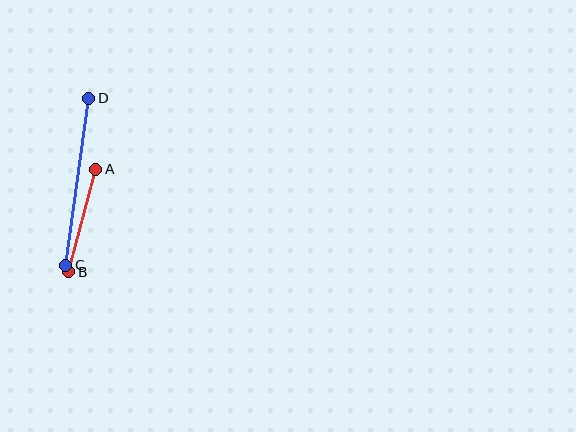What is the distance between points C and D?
The distance is approximately 169 pixels.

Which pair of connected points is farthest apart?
Points C and D are farthest apart.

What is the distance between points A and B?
The distance is approximately 106 pixels.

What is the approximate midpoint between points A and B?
The midpoint is at approximately (82, 221) pixels.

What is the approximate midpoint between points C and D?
The midpoint is at approximately (77, 182) pixels.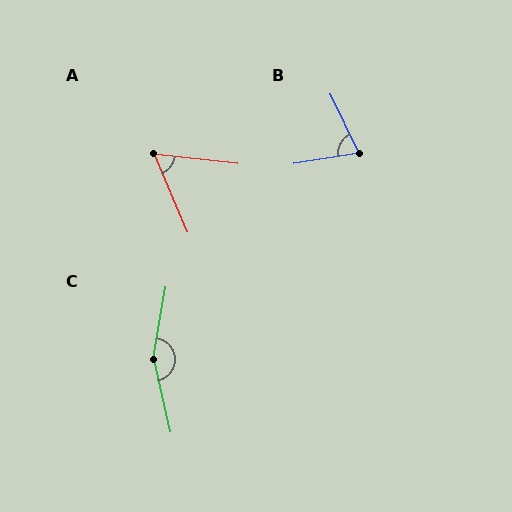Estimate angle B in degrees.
Approximately 73 degrees.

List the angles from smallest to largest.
A (60°), B (73°), C (158°).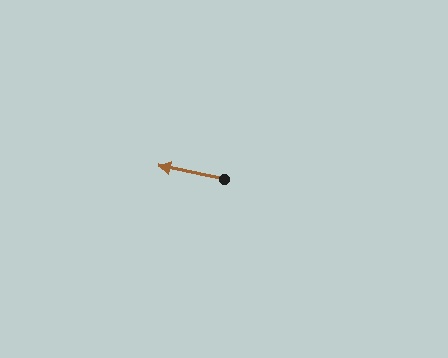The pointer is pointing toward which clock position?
Roughly 9 o'clock.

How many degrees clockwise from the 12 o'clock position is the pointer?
Approximately 281 degrees.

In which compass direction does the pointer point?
West.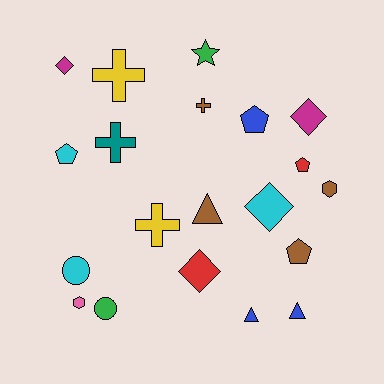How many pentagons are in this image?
There are 4 pentagons.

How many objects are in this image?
There are 20 objects.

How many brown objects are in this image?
There are 4 brown objects.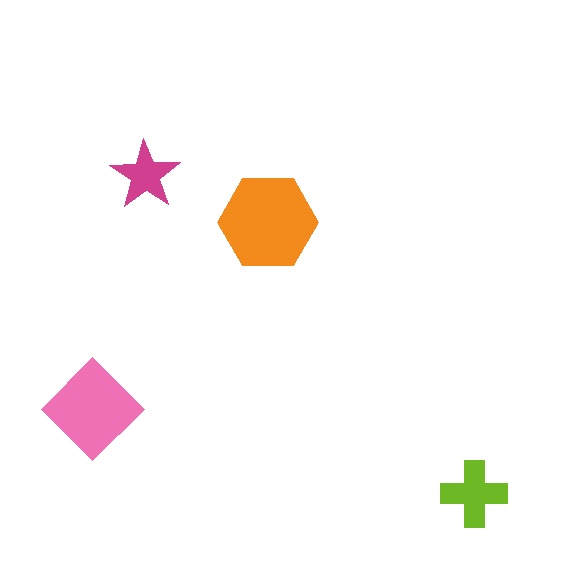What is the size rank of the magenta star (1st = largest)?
4th.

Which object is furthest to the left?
The pink diamond is leftmost.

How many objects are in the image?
There are 4 objects in the image.